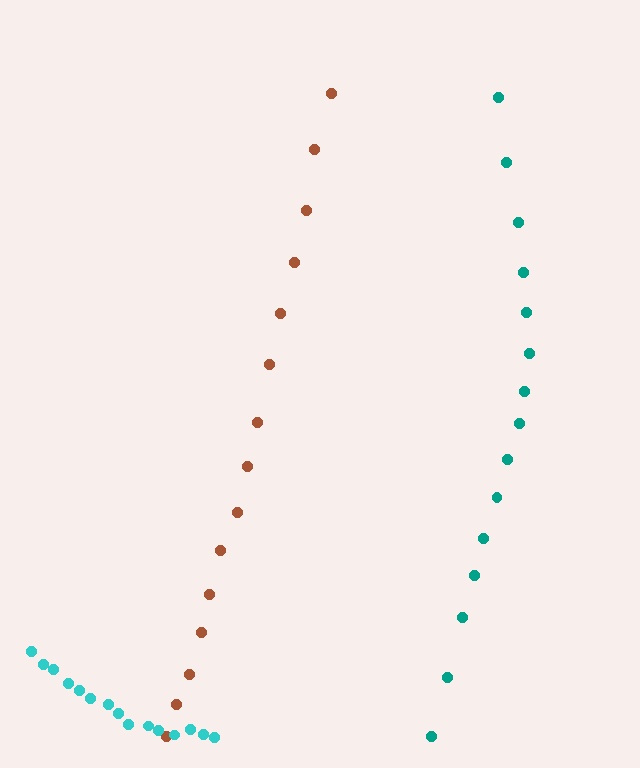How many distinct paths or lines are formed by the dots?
There are 3 distinct paths.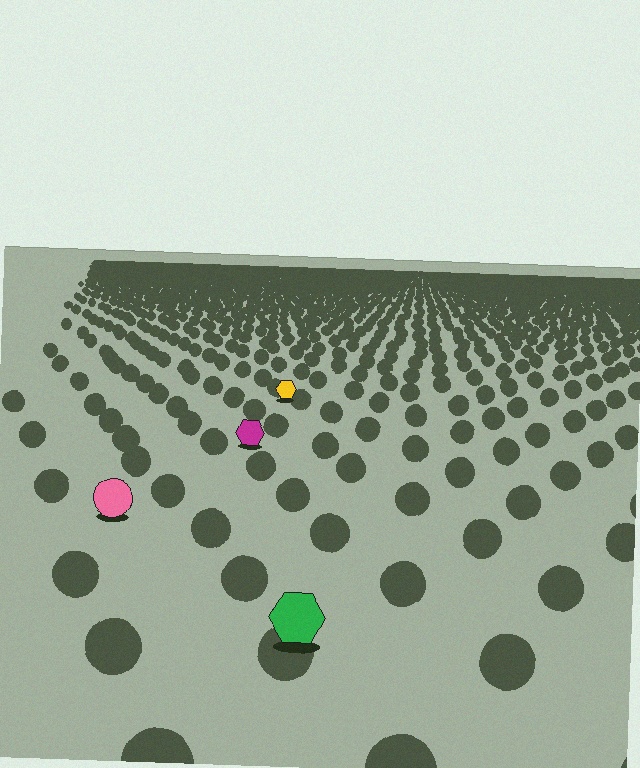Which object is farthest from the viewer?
The yellow hexagon is farthest from the viewer. It appears smaller and the ground texture around it is denser.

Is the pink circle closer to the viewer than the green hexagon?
No. The green hexagon is closer — you can tell from the texture gradient: the ground texture is coarser near it.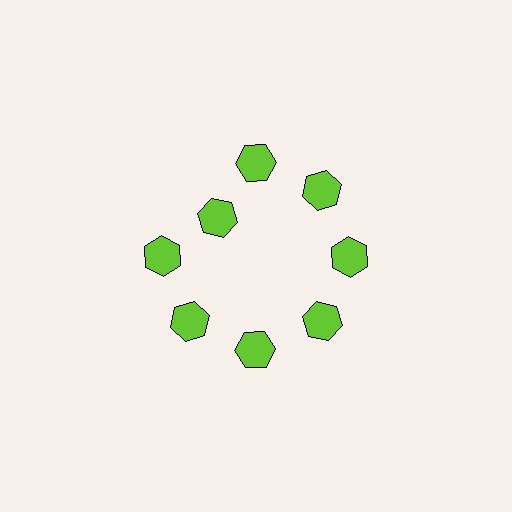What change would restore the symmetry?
The symmetry would be restored by moving it outward, back onto the ring so that all 8 hexagons sit at equal angles and equal distance from the center.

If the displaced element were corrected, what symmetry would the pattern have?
It would have 8-fold rotational symmetry — the pattern would map onto itself every 45 degrees.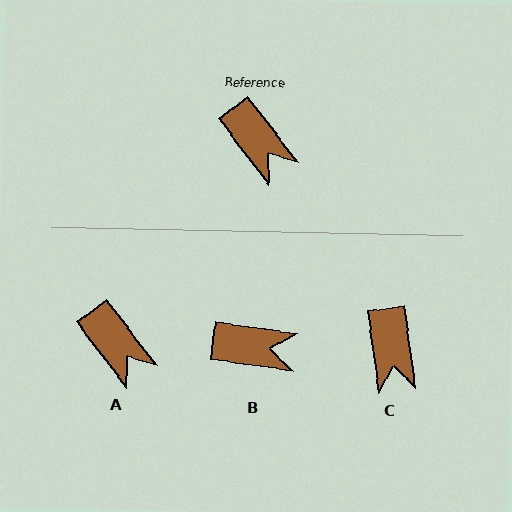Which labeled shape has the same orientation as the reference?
A.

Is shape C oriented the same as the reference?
No, it is off by about 29 degrees.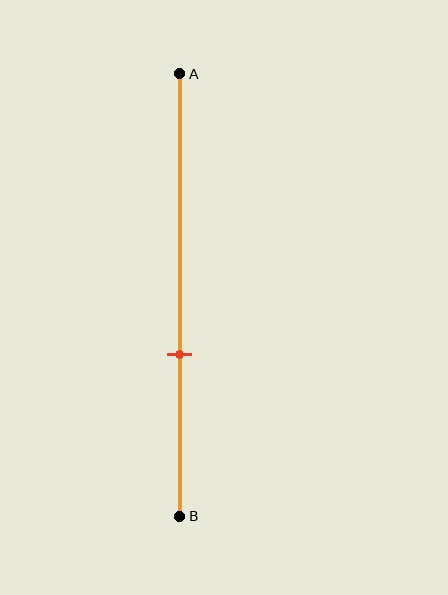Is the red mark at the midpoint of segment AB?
No, the mark is at about 65% from A, not at the 50% midpoint.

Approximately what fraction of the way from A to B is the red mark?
The red mark is approximately 65% of the way from A to B.